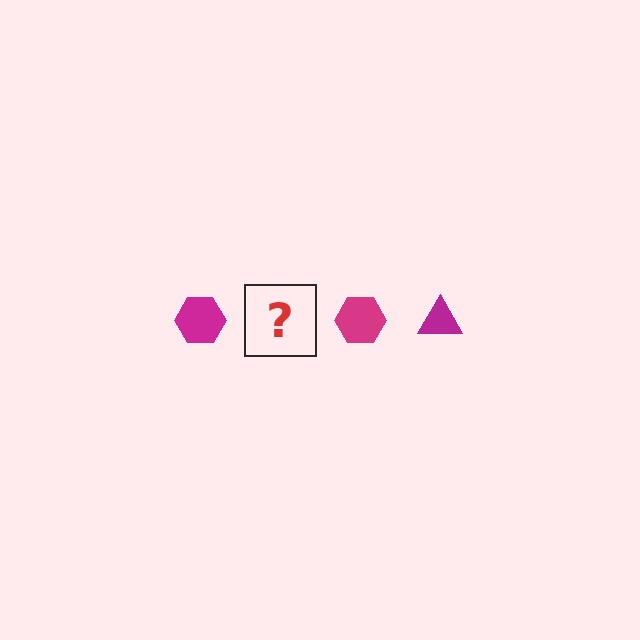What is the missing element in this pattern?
The missing element is a magenta triangle.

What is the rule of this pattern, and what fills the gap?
The rule is that the pattern cycles through hexagon, triangle shapes in magenta. The gap should be filled with a magenta triangle.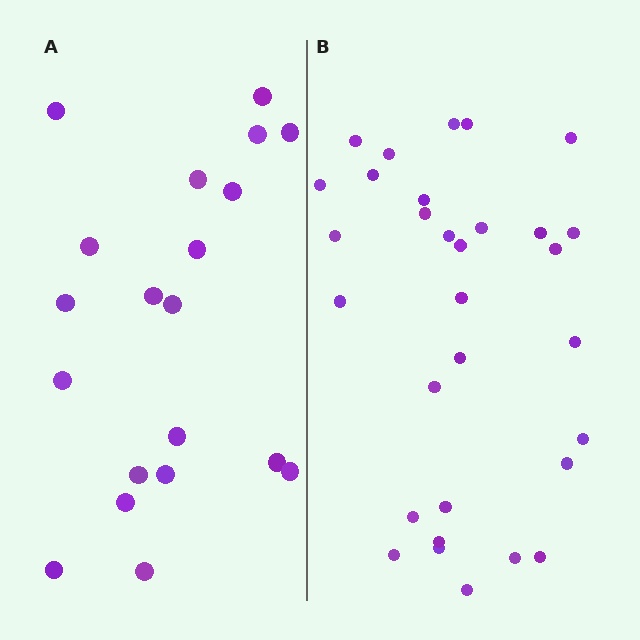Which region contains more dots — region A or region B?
Region B (the right region) has more dots.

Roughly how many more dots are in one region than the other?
Region B has roughly 12 or so more dots than region A.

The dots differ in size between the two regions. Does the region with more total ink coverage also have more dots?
No. Region A has more total ink coverage because its dots are larger, but region B actually contains more individual dots. Total area can be misleading — the number of items is what matters here.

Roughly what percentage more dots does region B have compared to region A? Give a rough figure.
About 55% more.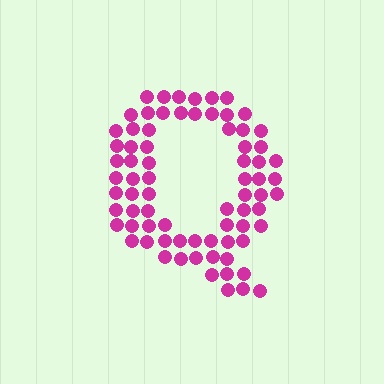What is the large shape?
The large shape is the letter Q.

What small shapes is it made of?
It is made of small circles.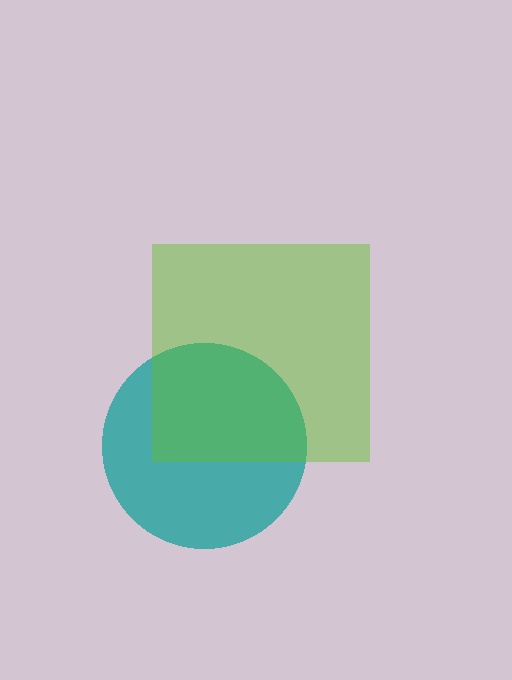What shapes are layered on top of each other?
The layered shapes are: a teal circle, a lime square.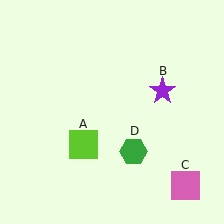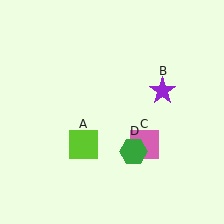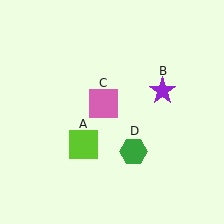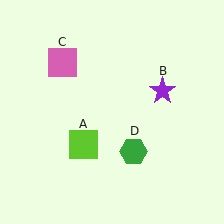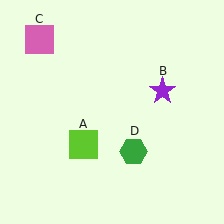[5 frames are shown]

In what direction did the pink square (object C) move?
The pink square (object C) moved up and to the left.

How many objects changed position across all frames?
1 object changed position: pink square (object C).